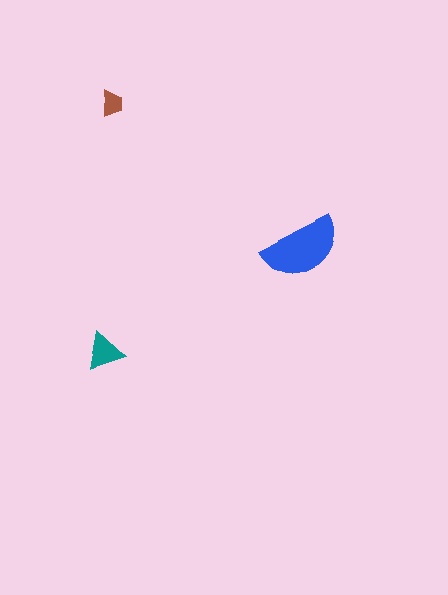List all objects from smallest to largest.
The brown trapezoid, the teal triangle, the blue semicircle.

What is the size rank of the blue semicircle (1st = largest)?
1st.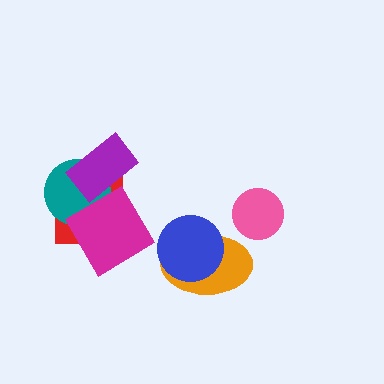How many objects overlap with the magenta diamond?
3 objects overlap with the magenta diamond.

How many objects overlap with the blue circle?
1 object overlaps with the blue circle.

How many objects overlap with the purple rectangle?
3 objects overlap with the purple rectangle.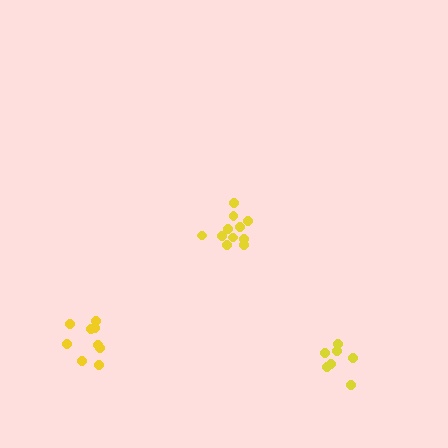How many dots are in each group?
Group 1: 11 dots, Group 2: 9 dots, Group 3: 7 dots (27 total).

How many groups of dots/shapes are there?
There are 3 groups.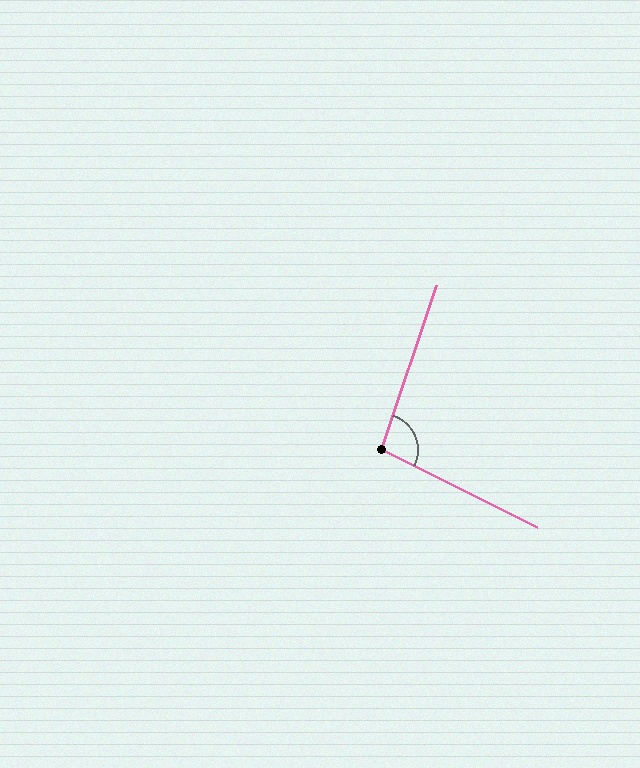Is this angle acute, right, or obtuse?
It is obtuse.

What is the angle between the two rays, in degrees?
Approximately 98 degrees.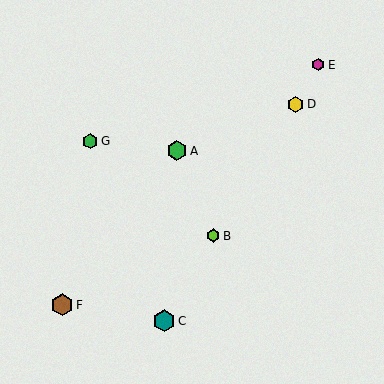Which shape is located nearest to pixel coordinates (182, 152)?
The green hexagon (labeled A) at (177, 151) is nearest to that location.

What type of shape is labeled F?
Shape F is a brown hexagon.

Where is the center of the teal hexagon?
The center of the teal hexagon is at (164, 321).